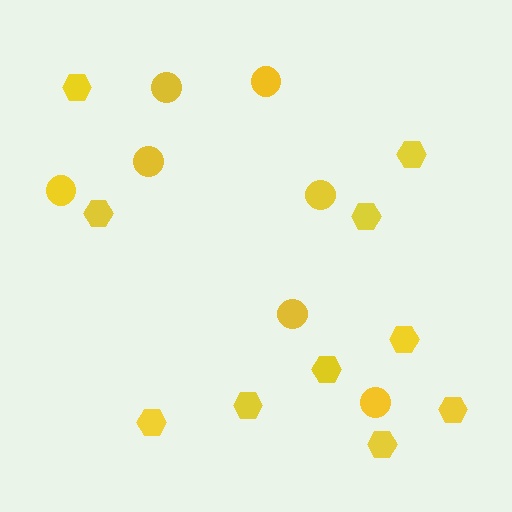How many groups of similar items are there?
There are 2 groups: one group of hexagons (10) and one group of circles (7).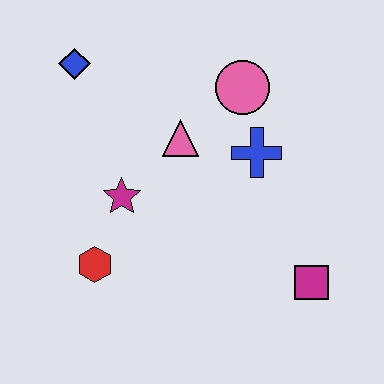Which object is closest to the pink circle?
The blue cross is closest to the pink circle.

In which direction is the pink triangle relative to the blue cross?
The pink triangle is to the left of the blue cross.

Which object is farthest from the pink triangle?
The magenta square is farthest from the pink triangle.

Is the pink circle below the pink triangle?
No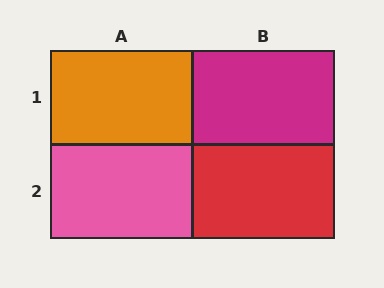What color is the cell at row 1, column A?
Orange.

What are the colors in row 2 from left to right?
Pink, red.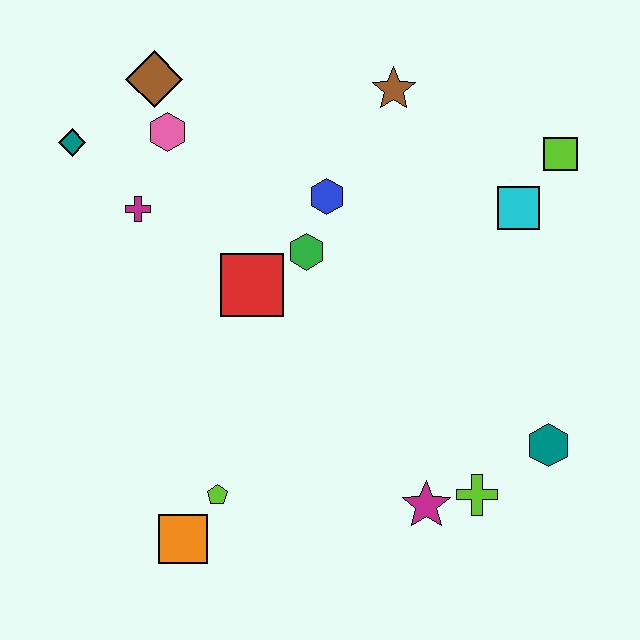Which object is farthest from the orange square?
The lime square is farthest from the orange square.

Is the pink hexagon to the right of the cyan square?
No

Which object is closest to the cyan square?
The lime square is closest to the cyan square.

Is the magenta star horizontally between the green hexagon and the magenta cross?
No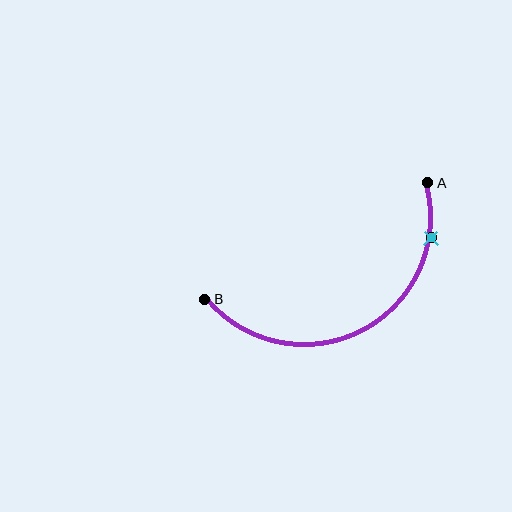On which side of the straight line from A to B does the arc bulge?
The arc bulges below the straight line connecting A and B.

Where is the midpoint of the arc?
The arc midpoint is the point on the curve farthest from the straight line joining A and B. It sits below that line.